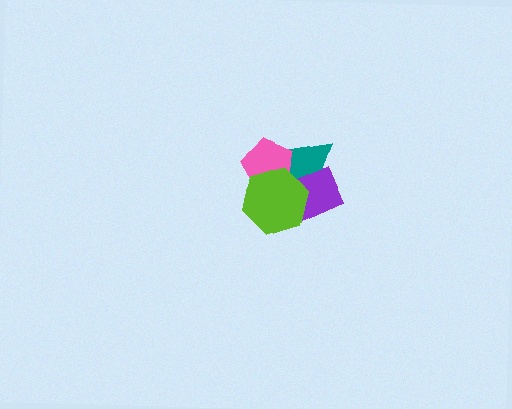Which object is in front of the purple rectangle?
The lime hexagon is in front of the purple rectangle.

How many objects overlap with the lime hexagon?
3 objects overlap with the lime hexagon.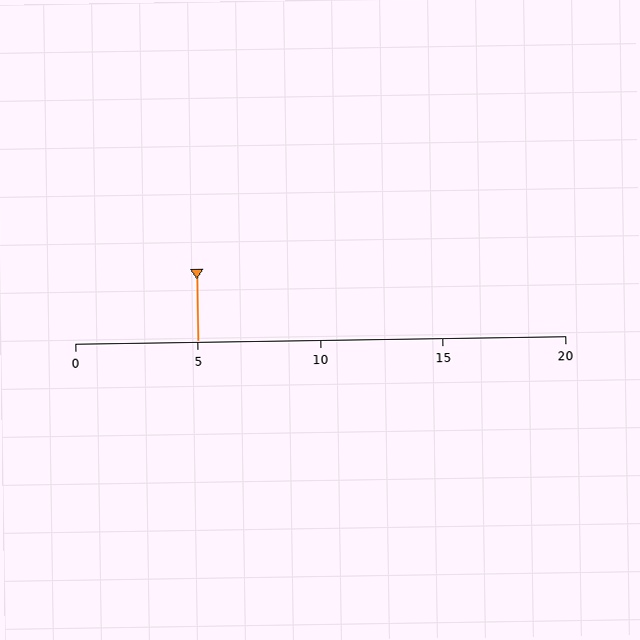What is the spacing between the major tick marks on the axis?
The major ticks are spaced 5 apart.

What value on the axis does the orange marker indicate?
The marker indicates approximately 5.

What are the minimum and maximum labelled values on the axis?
The axis runs from 0 to 20.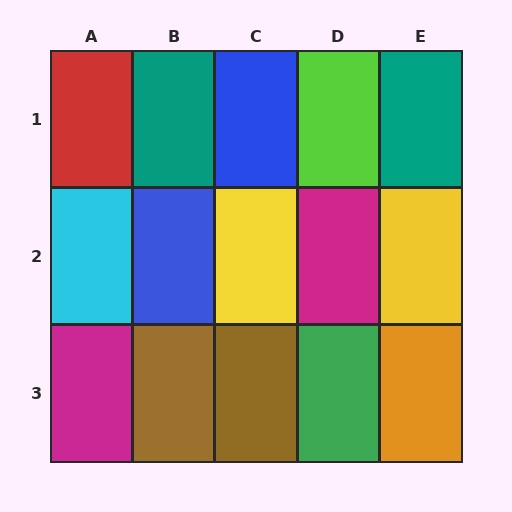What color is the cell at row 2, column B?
Blue.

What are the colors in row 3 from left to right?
Magenta, brown, brown, green, orange.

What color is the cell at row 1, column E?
Teal.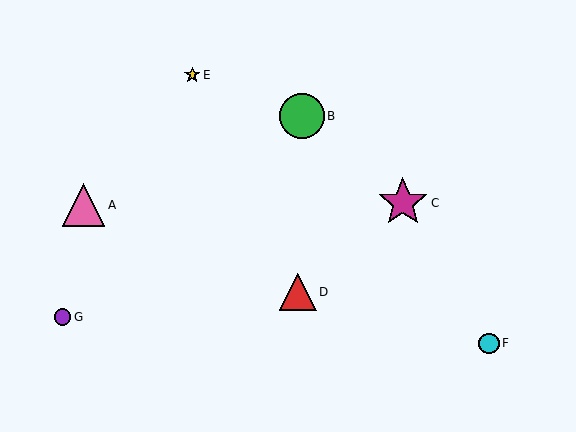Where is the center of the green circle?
The center of the green circle is at (302, 116).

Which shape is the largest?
The magenta star (labeled C) is the largest.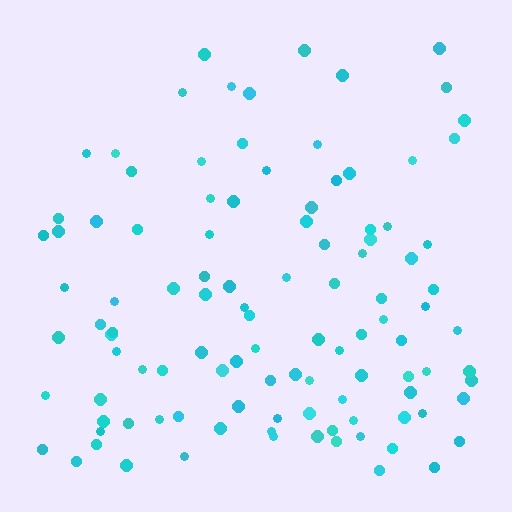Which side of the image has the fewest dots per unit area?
The top.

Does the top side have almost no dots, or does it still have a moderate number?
Still a moderate number, just noticeably fewer than the bottom.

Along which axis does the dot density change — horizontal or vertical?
Vertical.